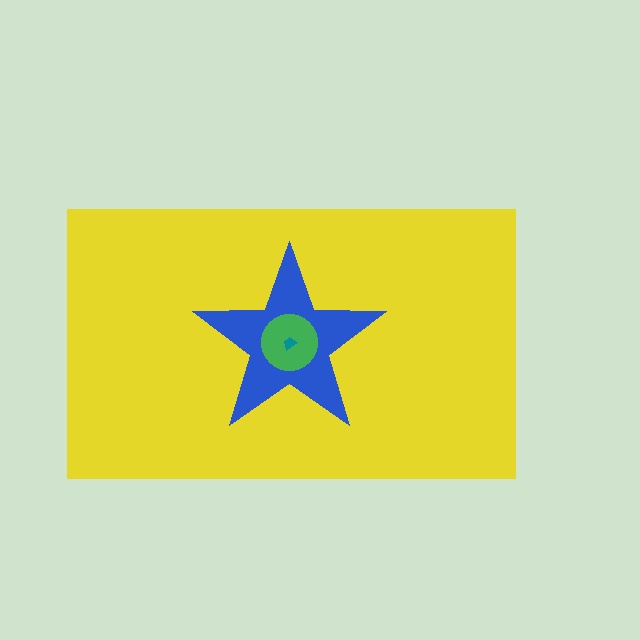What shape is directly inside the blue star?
The green circle.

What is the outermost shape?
The yellow rectangle.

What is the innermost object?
The teal trapezoid.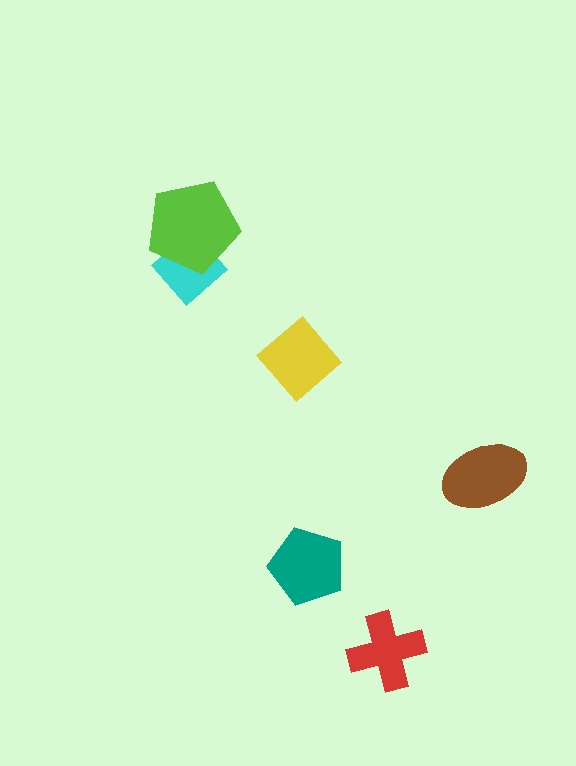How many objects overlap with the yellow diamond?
0 objects overlap with the yellow diamond.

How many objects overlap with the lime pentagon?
1 object overlaps with the lime pentagon.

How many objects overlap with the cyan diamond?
1 object overlaps with the cyan diamond.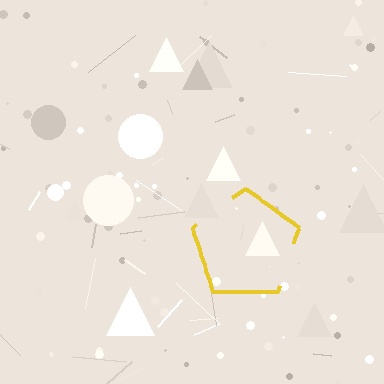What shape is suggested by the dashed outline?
The dashed outline suggests a pentagon.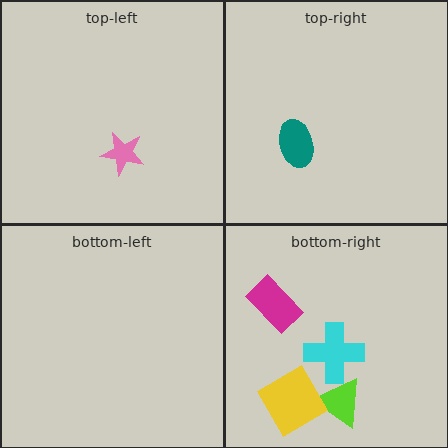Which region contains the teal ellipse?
The top-right region.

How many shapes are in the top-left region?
1.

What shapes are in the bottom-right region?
The magenta rectangle, the cyan cross, the lime triangle, the yellow diamond.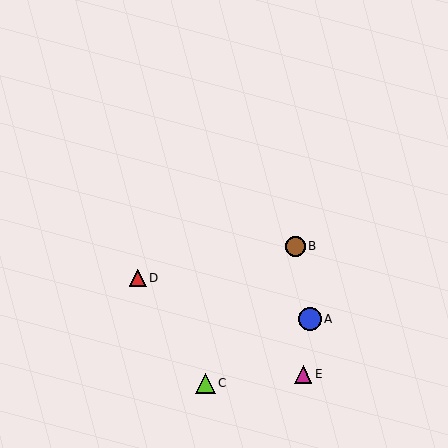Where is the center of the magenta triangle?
The center of the magenta triangle is at (303, 374).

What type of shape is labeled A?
Shape A is a blue circle.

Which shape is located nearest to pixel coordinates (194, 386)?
The lime triangle (labeled C) at (205, 383) is nearest to that location.